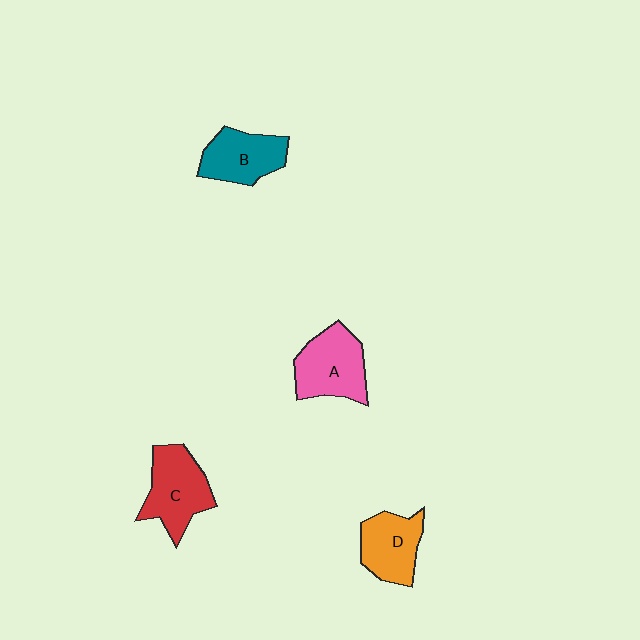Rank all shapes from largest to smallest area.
From largest to smallest: C (red), A (pink), B (teal), D (orange).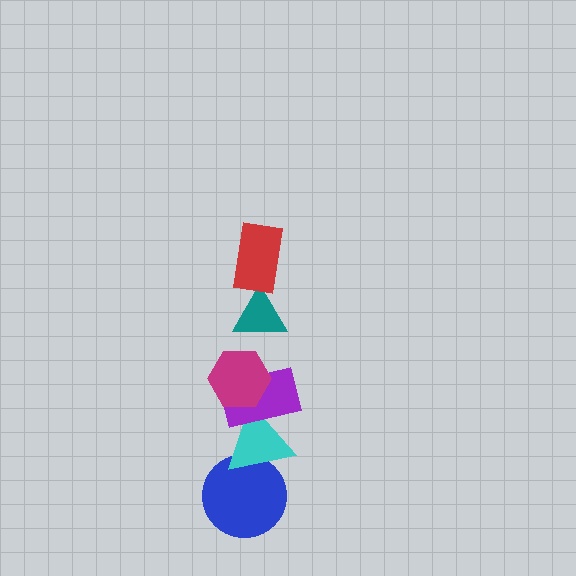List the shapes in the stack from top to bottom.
From top to bottom: the red rectangle, the teal triangle, the magenta hexagon, the purple rectangle, the cyan triangle, the blue circle.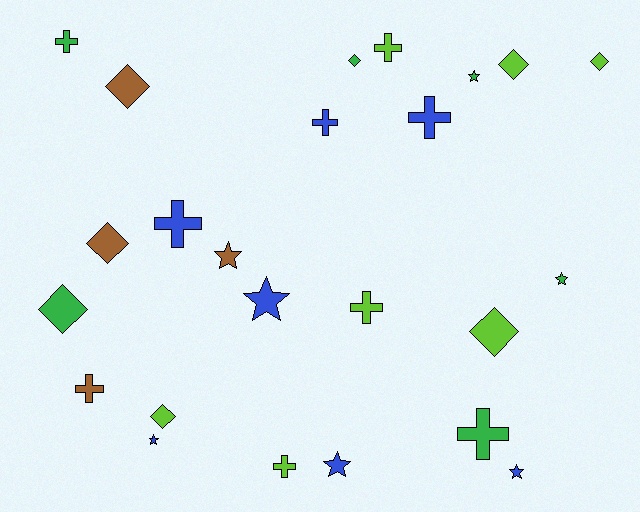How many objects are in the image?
There are 24 objects.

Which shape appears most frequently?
Cross, with 9 objects.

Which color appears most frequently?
Blue, with 7 objects.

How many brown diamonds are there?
There are 2 brown diamonds.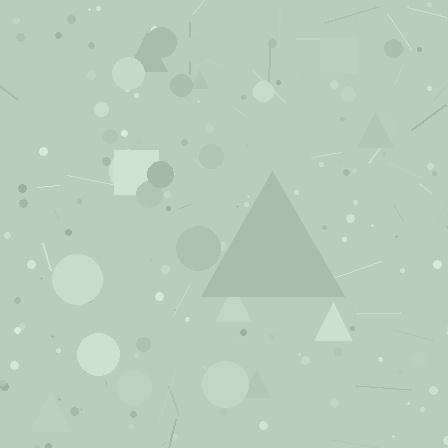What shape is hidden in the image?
A triangle is hidden in the image.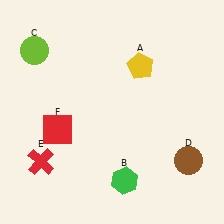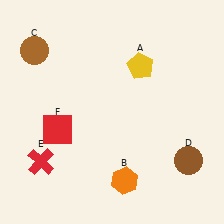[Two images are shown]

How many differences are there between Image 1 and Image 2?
There are 2 differences between the two images.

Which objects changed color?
B changed from green to orange. C changed from lime to brown.